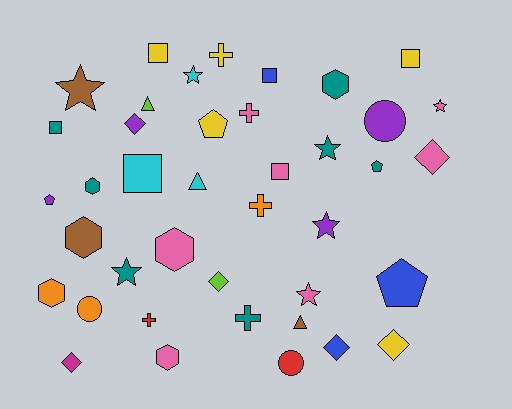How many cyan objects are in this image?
There are 3 cyan objects.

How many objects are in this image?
There are 40 objects.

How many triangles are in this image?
There are 3 triangles.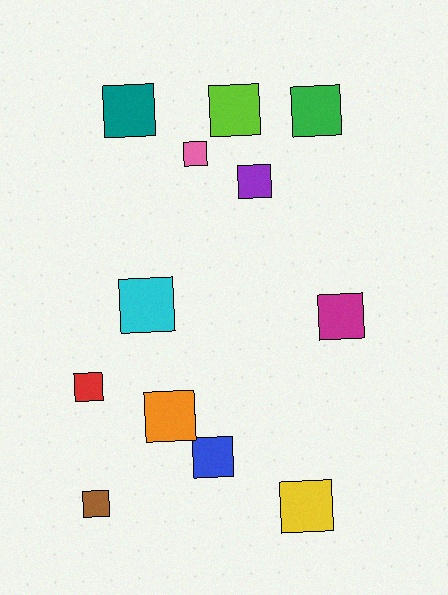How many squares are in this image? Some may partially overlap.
There are 12 squares.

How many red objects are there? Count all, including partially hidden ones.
There is 1 red object.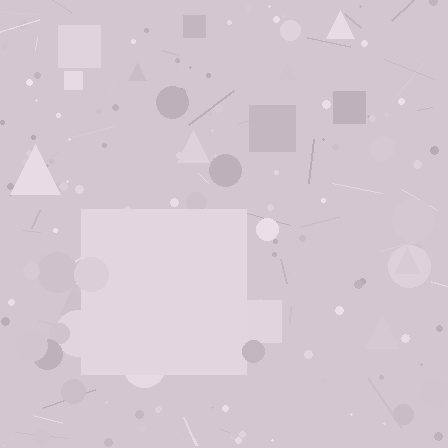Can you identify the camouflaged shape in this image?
The camouflaged shape is a square.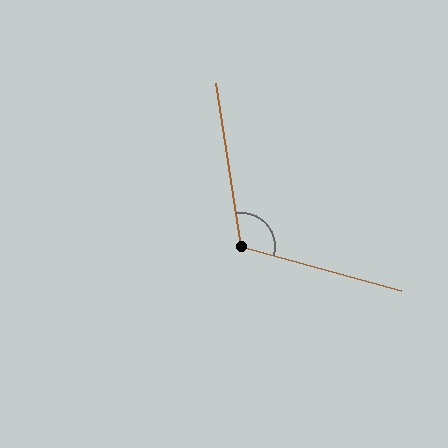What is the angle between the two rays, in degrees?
Approximately 115 degrees.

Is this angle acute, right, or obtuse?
It is obtuse.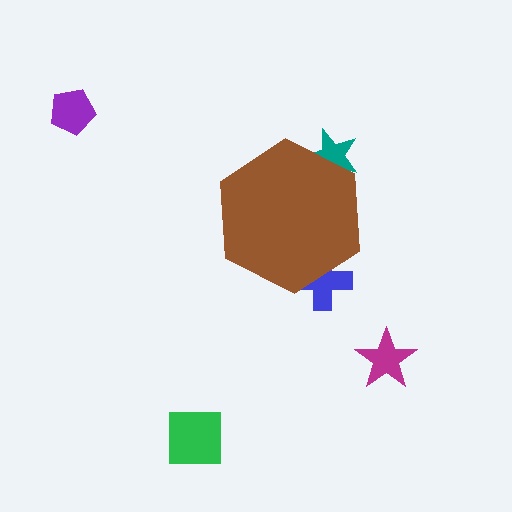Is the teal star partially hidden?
Yes, the teal star is partially hidden behind the brown hexagon.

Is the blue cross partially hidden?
Yes, the blue cross is partially hidden behind the brown hexagon.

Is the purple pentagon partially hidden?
No, the purple pentagon is fully visible.